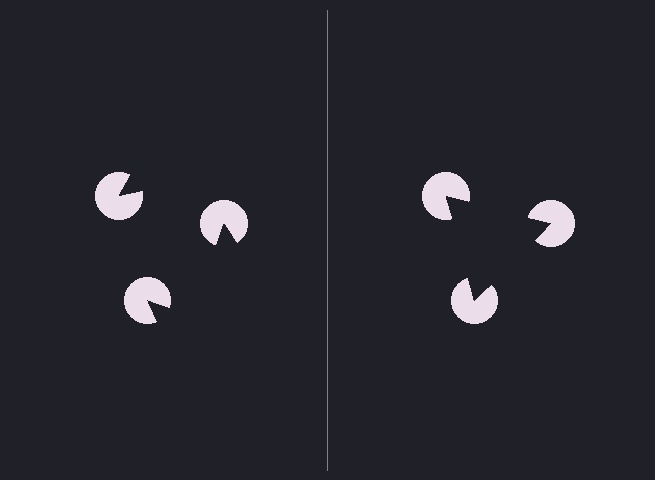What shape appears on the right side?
An illusory triangle.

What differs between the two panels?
The pac-man discs are positioned identically on both sides; only the wedge orientations differ. On the right they align to a triangle; on the left they are misaligned.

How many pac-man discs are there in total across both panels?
6 — 3 on each side.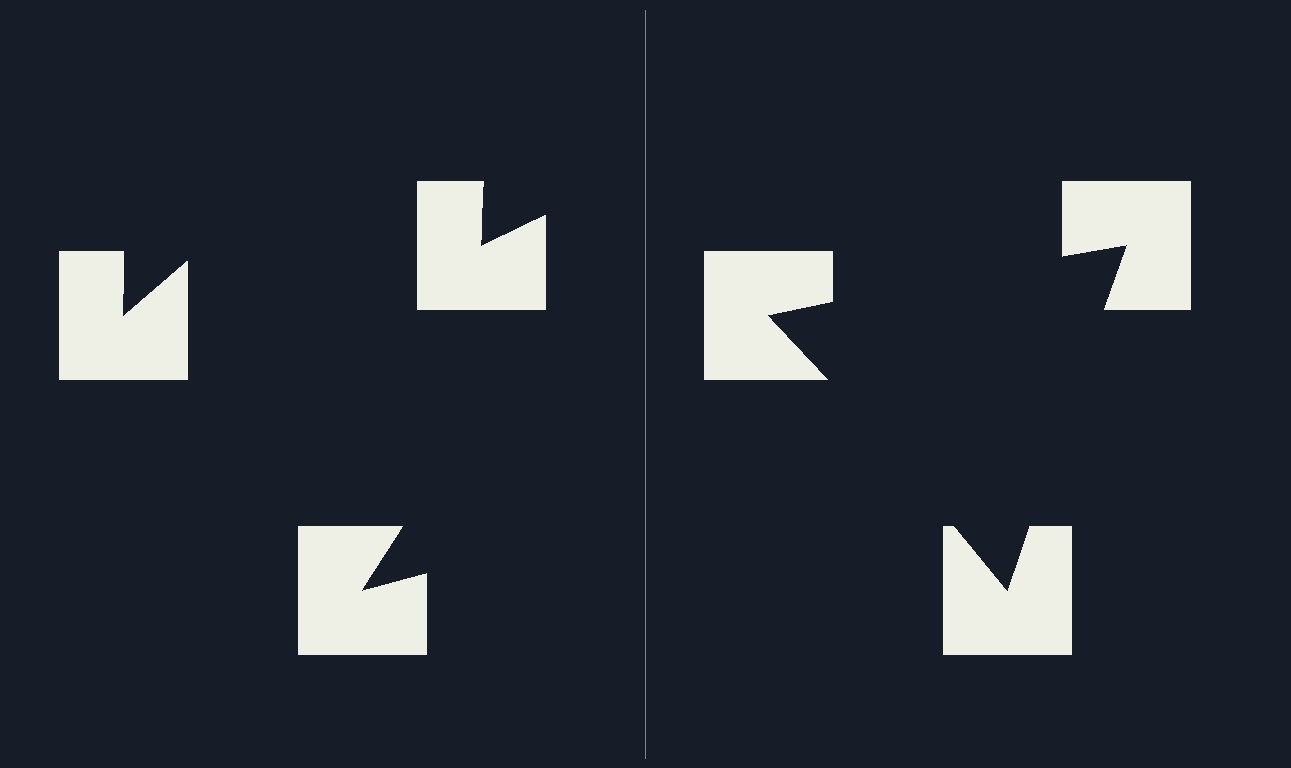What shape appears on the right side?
An illusory triangle.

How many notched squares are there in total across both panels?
6 — 3 on each side.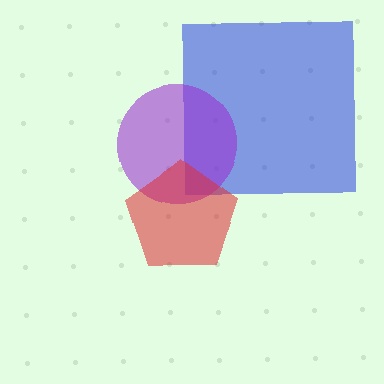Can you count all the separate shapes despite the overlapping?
Yes, there are 3 separate shapes.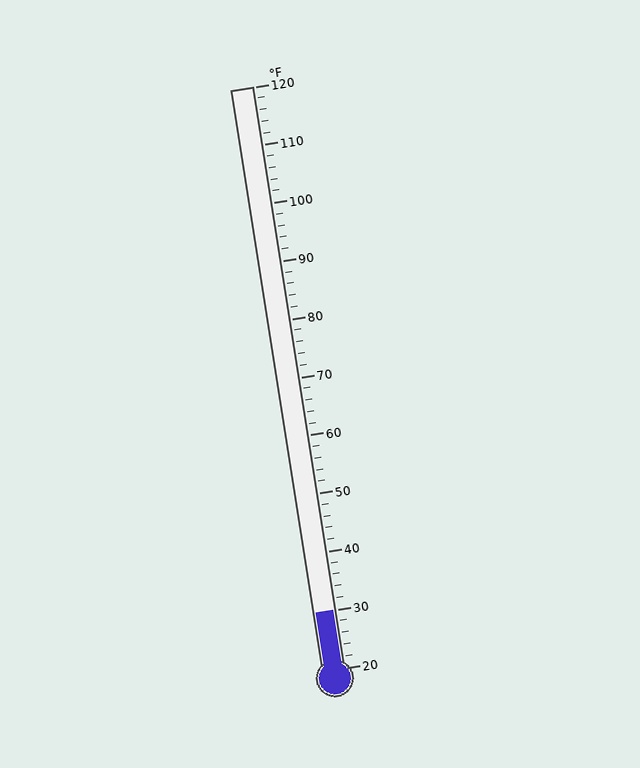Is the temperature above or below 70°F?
The temperature is below 70°F.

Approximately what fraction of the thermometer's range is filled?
The thermometer is filled to approximately 10% of its range.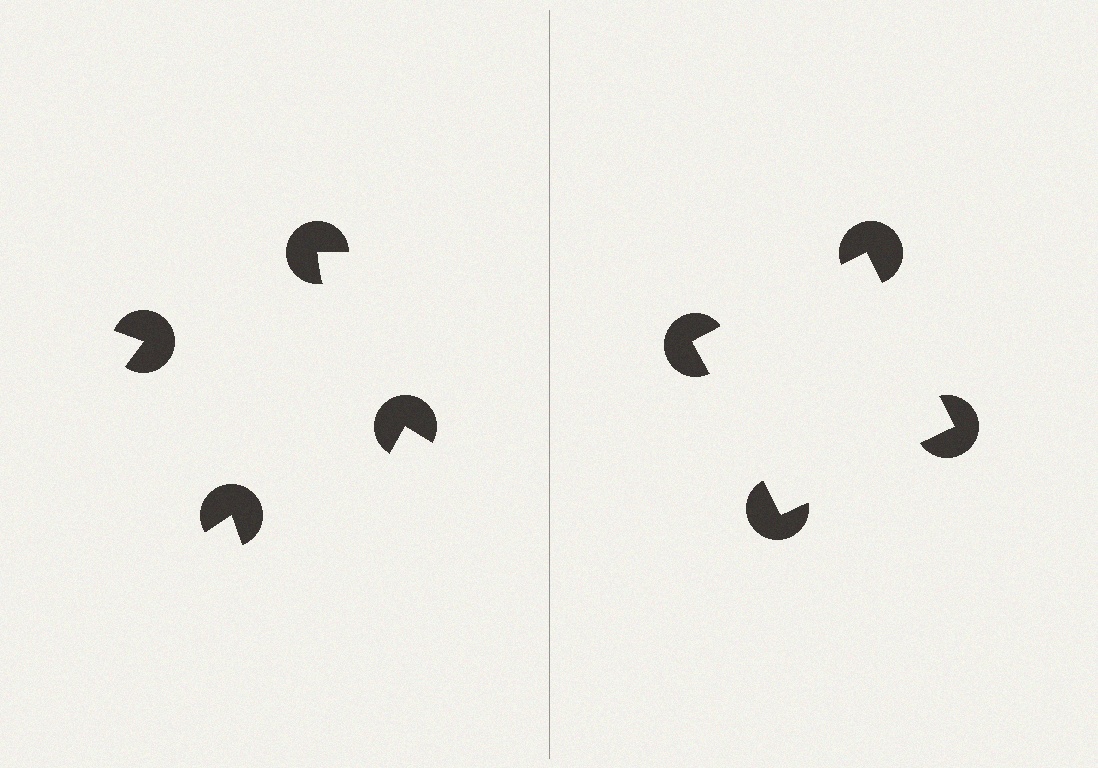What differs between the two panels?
The pac-man discs are positioned identically on both sides; only the wedge orientations differ. On the right they align to a square; on the left they are misaligned.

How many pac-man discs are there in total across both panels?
8 — 4 on each side.